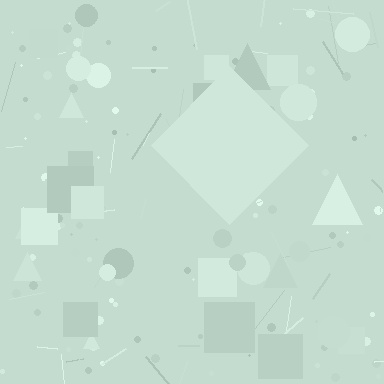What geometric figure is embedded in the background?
A diamond is embedded in the background.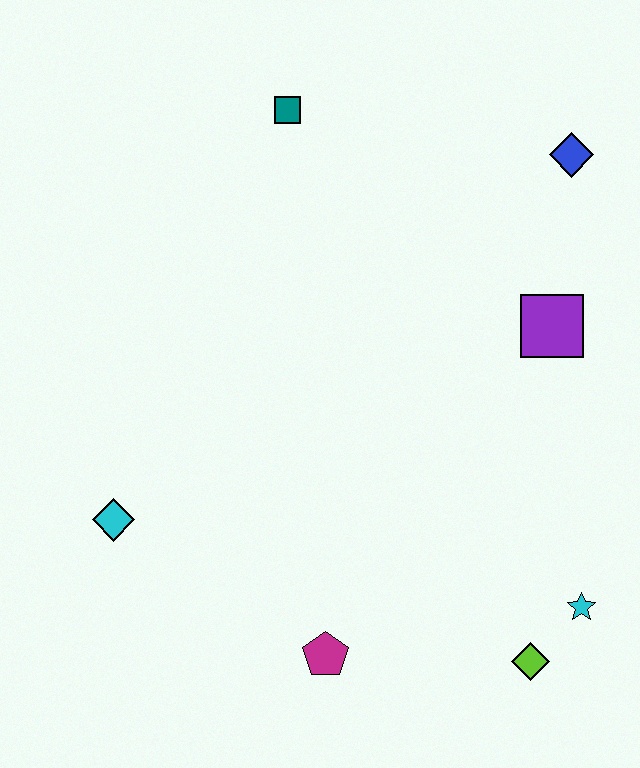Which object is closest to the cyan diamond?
The magenta pentagon is closest to the cyan diamond.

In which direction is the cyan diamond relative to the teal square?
The cyan diamond is below the teal square.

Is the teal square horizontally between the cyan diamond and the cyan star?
Yes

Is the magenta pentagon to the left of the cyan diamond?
No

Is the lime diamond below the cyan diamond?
Yes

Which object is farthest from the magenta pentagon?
The blue diamond is farthest from the magenta pentagon.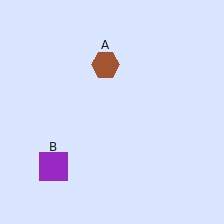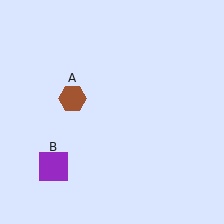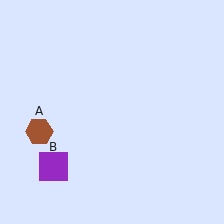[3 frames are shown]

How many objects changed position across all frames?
1 object changed position: brown hexagon (object A).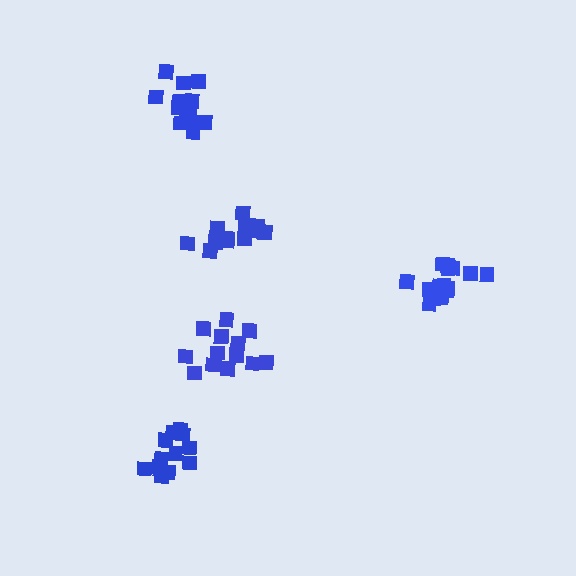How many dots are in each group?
Group 1: 14 dots, Group 2: 13 dots, Group 3: 17 dots, Group 4: 12 dots, Group 5: 13 dots (69 total).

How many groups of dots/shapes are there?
There are 5 groups.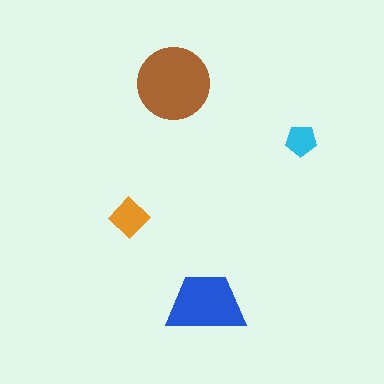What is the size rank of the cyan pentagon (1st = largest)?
4th.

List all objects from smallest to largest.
The cyan pentagon, the orange diamond, the blue trapezoid, the brown circle.